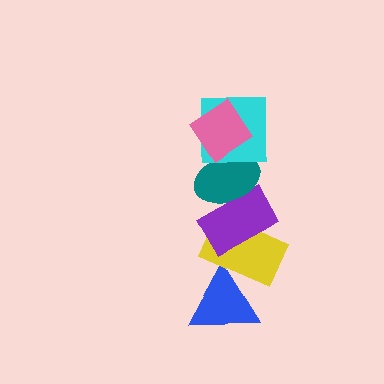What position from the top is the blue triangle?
The blue triangle is 6th from the top.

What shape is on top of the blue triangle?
The yellow rectangle is on top of the blue triangle.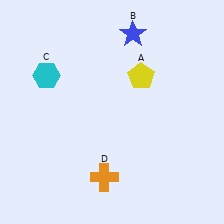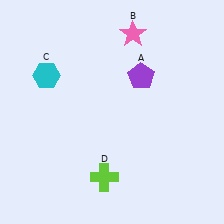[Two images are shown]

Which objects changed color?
A changed from yellow to purple. B changed from blue to pink. D changed from orange to lime.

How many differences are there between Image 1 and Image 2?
There are 3 differences between the two images.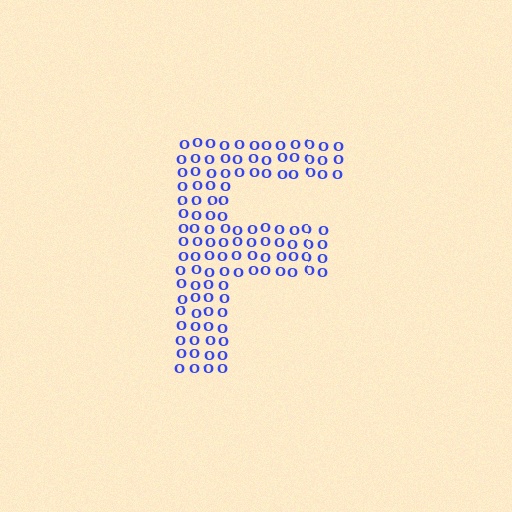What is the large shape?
The large shape is the letter F.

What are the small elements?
The small elements are letter O's.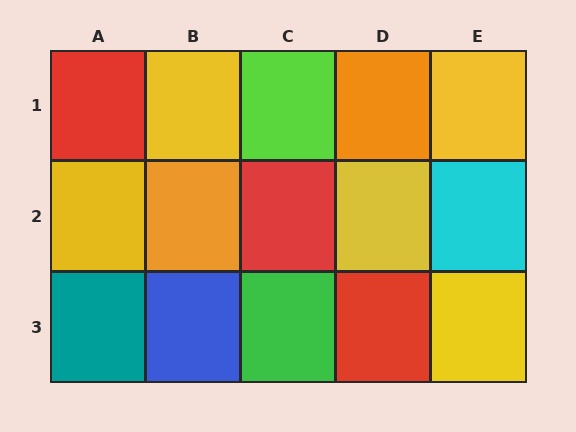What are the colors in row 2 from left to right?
Yellow, orange, red, yellow, cyan.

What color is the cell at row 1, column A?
Red.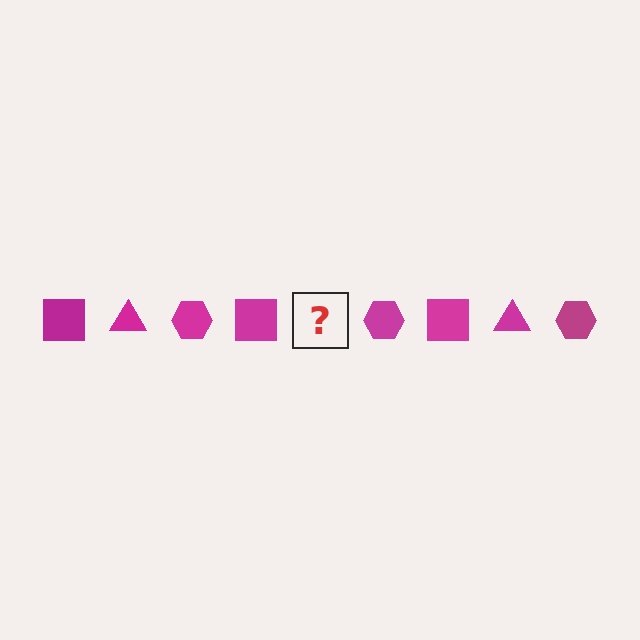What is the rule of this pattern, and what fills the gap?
The rule is that the pattern cycles through square, triangle, hexagon shapes in magenta. The gap should be filled with a magenta triangle.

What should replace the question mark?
The question mark should be replaced with a magenta triangle.